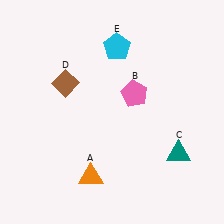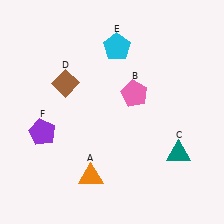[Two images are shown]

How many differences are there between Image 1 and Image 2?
There is 1 difference between the two images.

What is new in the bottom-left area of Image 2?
A purple pentagon (F) was added in the bottom-left area of Image 2.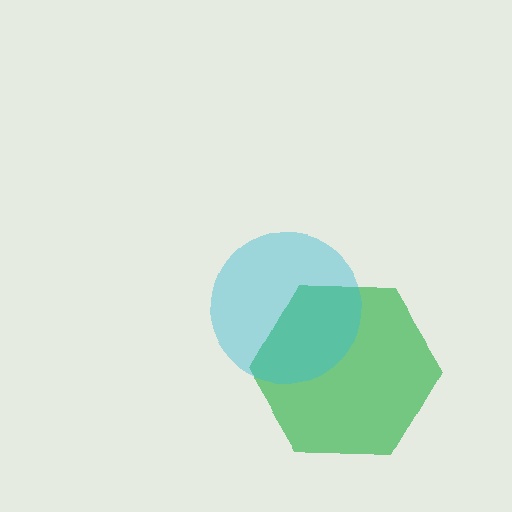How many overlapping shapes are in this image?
There are 2 overlapping shapes in the image.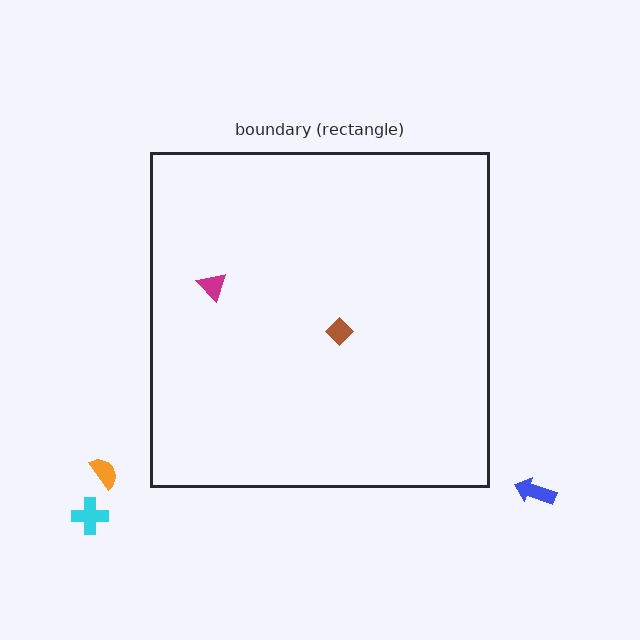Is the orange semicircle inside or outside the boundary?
Outside.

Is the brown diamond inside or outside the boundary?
Inside.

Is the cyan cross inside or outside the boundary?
Outside.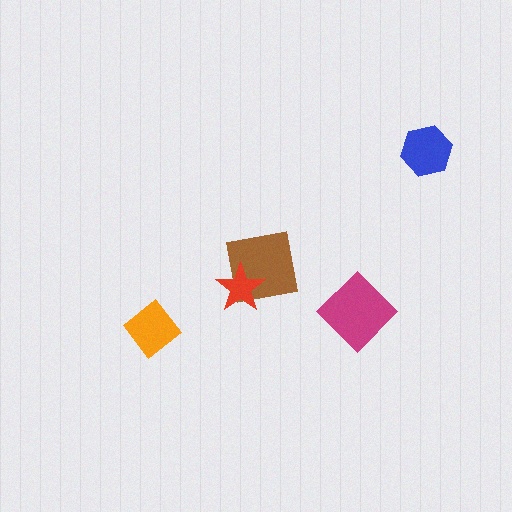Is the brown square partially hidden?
Yes, it is partially covered by another shape.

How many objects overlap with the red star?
1 object overlaps with the red star.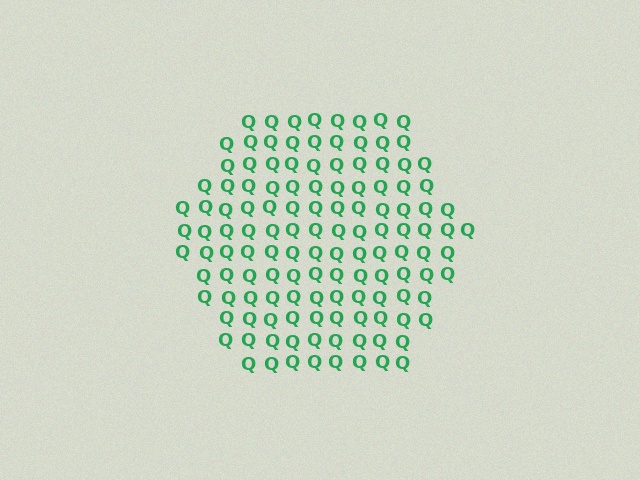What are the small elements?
The small elements are letter Q's.